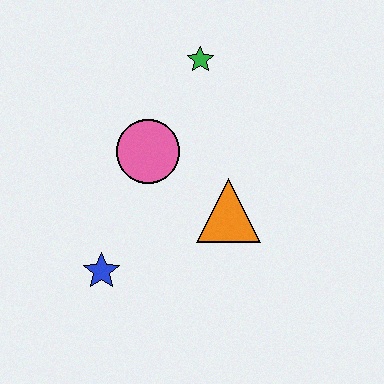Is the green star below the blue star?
No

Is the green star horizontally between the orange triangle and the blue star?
Yes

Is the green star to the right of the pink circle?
Yes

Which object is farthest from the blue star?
The green star is farthest from the blue star.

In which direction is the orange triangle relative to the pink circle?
The orange triangle is to the right of the pink circle.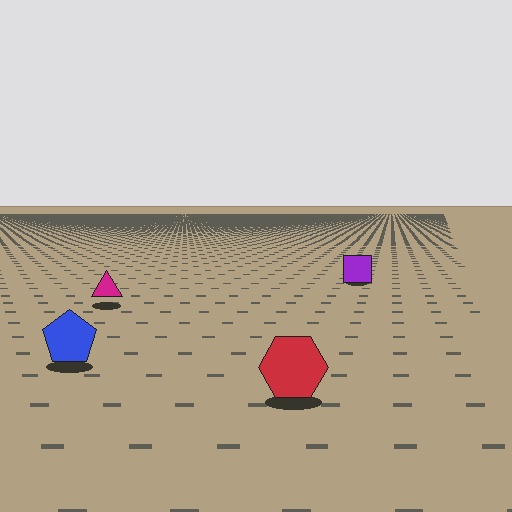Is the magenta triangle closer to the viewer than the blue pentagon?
No. The blue pentagon is closer — you can tell from the texture gradient: the ground texture is coarser near it.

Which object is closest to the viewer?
The red hexagon is closest. The texture marks near it are larger and more spread out.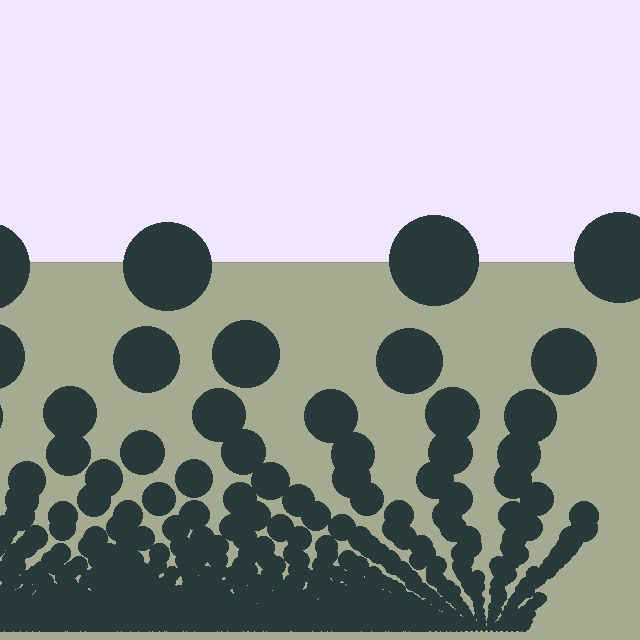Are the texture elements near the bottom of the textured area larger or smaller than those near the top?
Smaller. The gradient is inverted — elements near the bottom are smaller and denser.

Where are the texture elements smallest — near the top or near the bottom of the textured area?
Near the bottom.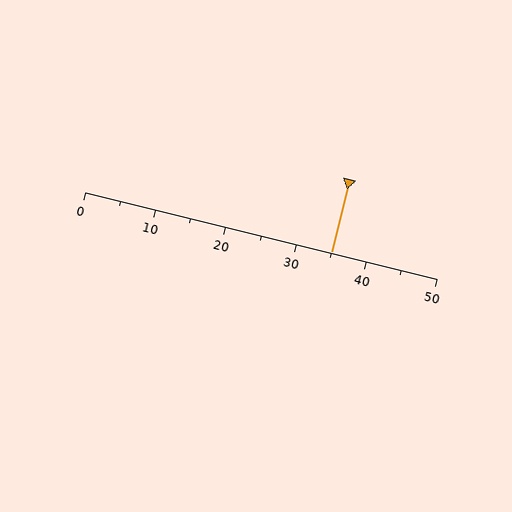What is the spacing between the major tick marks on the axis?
The major ticks are spaced 10 apart.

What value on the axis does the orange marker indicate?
The marker indicates approximately 35.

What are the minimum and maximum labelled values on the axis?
The axis runs from 0 to 50.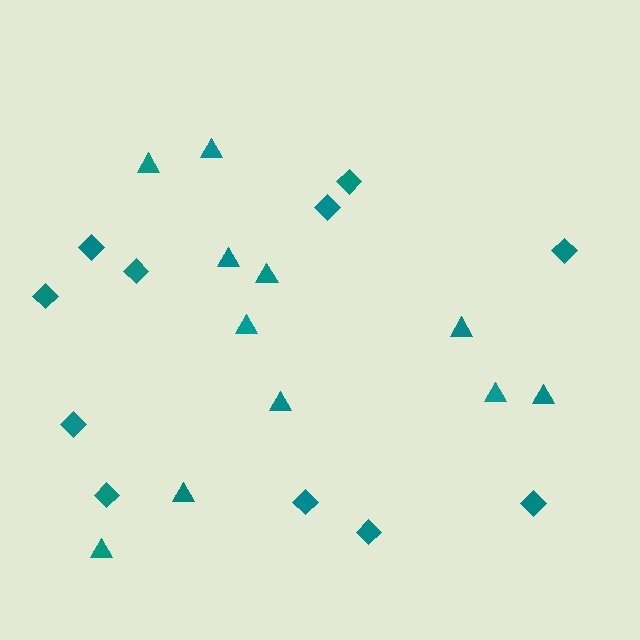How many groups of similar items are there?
There are 2 groups: one group of diamonds (11) and one group of triangles (11).